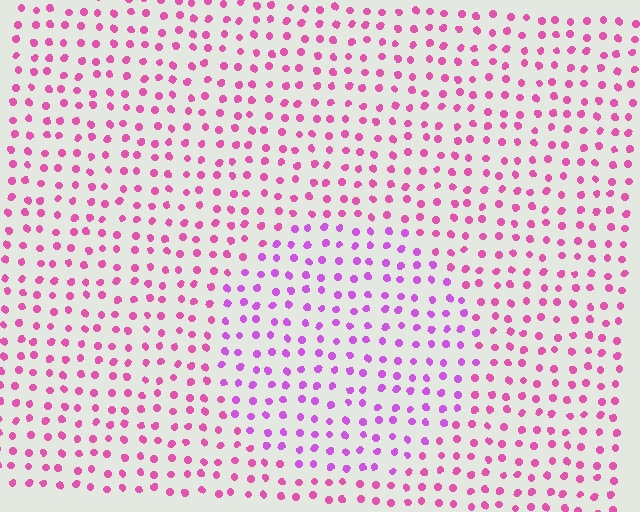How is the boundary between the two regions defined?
The boundary is defined purely by a slight shift in hue (about 30 degrees). Spacing, size, and orientation are identical on both sides.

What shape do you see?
I see a circle.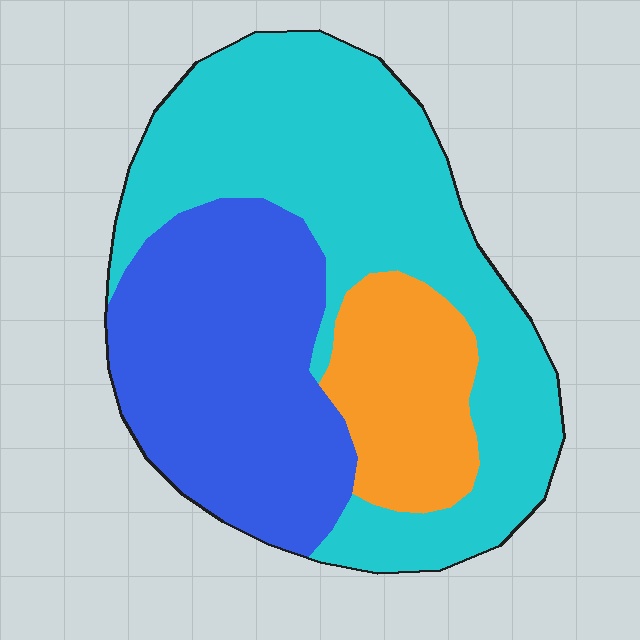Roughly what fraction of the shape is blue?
Blue takes up about one third (1/3) of the shape.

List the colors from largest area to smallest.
From largest to smallest: cyan, blue, orange.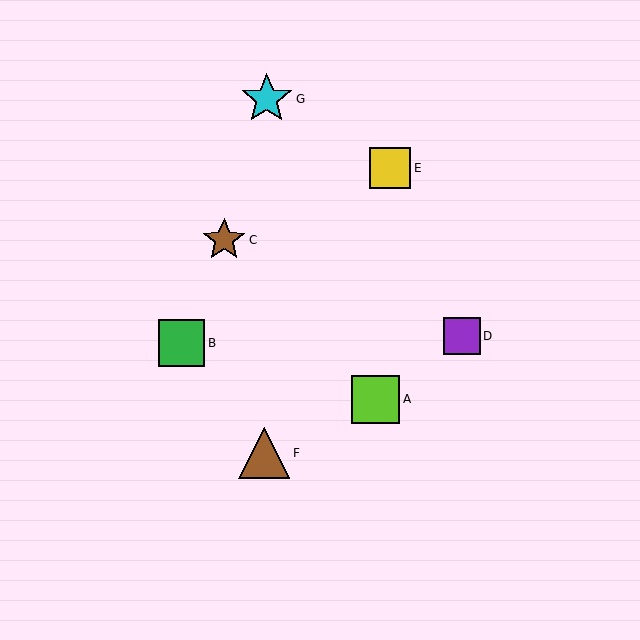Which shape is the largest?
The cyan star (labeled G) is the largest.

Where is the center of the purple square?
The center of the purple square is at (462, 336).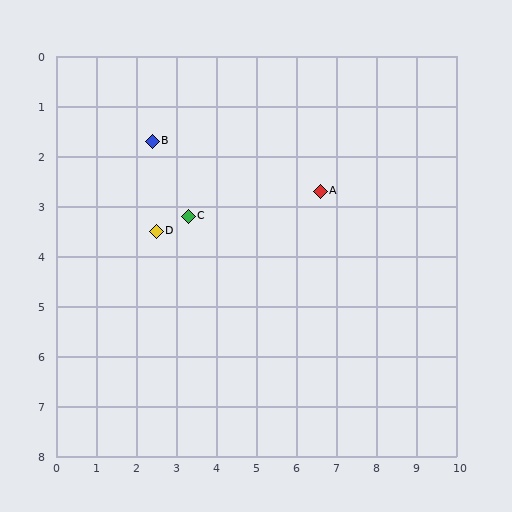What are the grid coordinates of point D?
Point D is at approximately (2.5, 3.5).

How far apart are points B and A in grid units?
Points B and A are about 4.3 grid units apart.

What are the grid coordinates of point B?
Point B is at approximately (2.4, 1.7).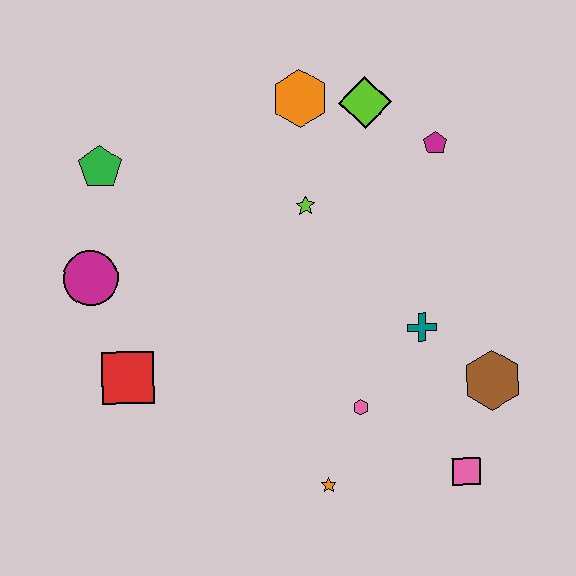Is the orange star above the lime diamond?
No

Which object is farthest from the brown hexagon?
The green pentagon is farthest from the brown hexagon.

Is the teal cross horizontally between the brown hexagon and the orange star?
Yes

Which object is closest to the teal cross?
The brown hexagon is closest to the teal cross.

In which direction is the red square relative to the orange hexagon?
The red square is below the orange hexagon.